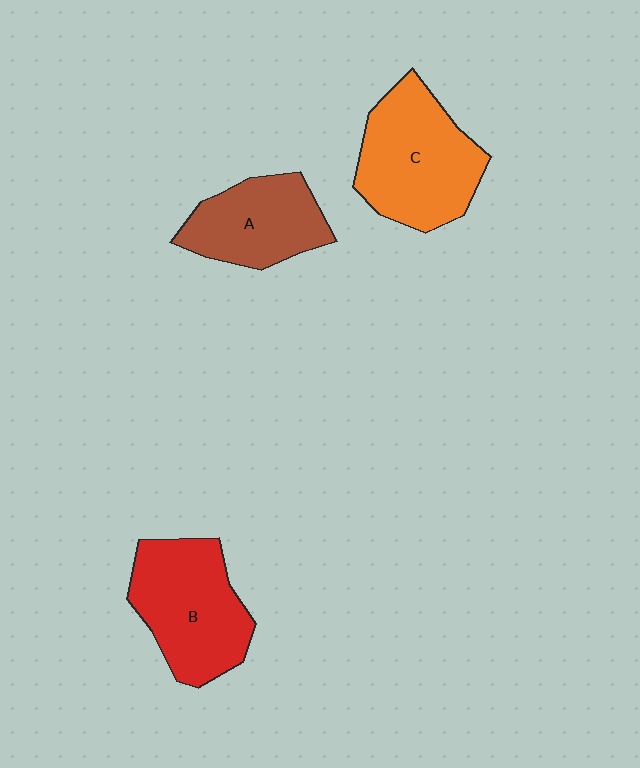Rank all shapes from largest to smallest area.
From largest to smallest: C (orange), B (red), A (brown).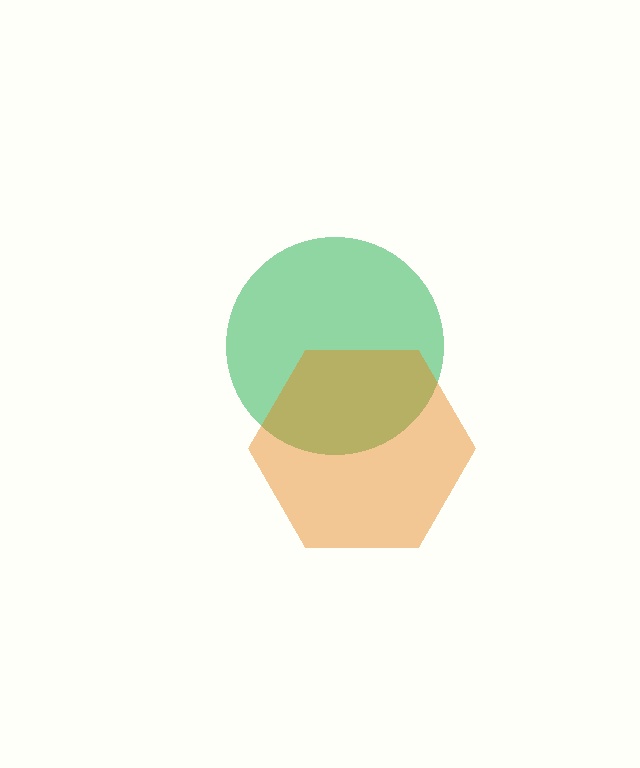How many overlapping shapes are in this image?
There are 2 overlapping shapes in the image.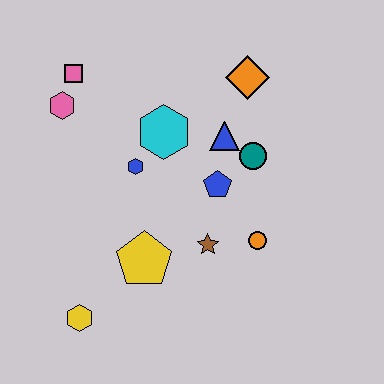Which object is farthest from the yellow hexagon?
The orange diamond is farthest from the yellow hexagon.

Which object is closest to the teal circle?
The blue triangle is closest to the teal circle.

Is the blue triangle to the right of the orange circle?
No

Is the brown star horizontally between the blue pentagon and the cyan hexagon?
Yes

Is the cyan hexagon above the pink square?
No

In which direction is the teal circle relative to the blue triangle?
The teal circle is to the right of the blue triangle.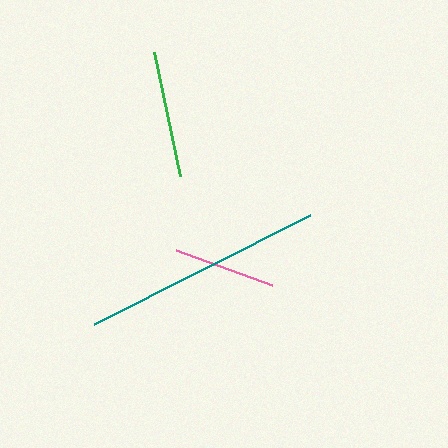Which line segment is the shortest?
The pink line is the shortest at approximately 102 pixels.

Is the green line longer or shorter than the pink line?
The green line is longer than the pink line.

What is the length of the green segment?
The green segment is approximately 127 pixels long.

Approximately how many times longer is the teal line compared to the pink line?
The teal line is approximately 2.4 times the length of the pink line.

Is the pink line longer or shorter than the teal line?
The teal line is longer than the pink line.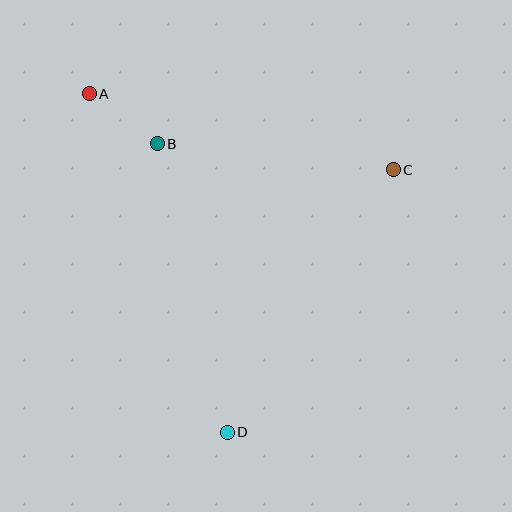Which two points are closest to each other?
Points A and B are closest to each other.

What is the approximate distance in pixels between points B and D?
The distance between B and D is approximately 297 pixels.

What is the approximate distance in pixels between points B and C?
The distance between B and C is approximately 238 pixels.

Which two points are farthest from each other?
Points A and D are farthest from each other.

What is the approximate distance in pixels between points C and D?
The distance between C and D is approximately 311 pixels.